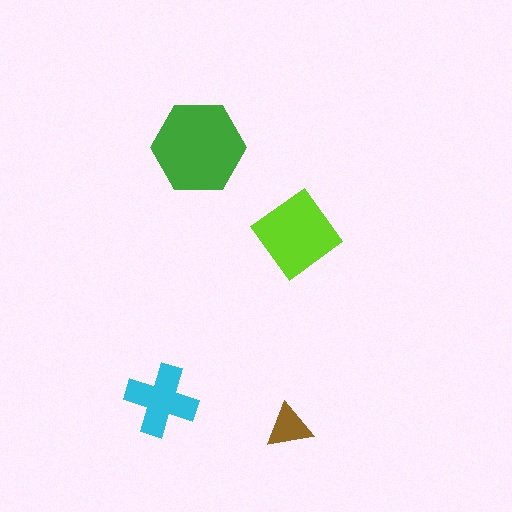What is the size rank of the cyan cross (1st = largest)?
3rd.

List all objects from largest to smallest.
The green hexagon, the lime diamond, the cyan cross, the brown triangle.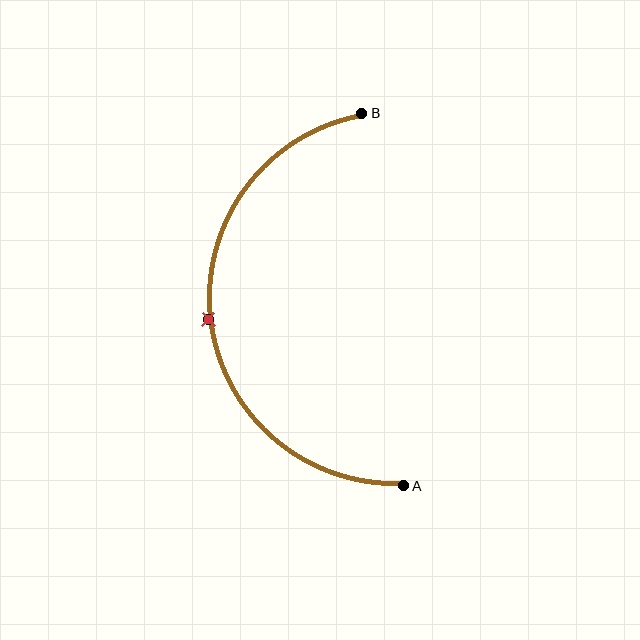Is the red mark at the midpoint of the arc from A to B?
Yes. The red mark lies on the arc at equal arc-length from both A and B — it is the arc midpoint.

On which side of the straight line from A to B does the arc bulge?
The arc bulges to the left of the straight line connecting A and B.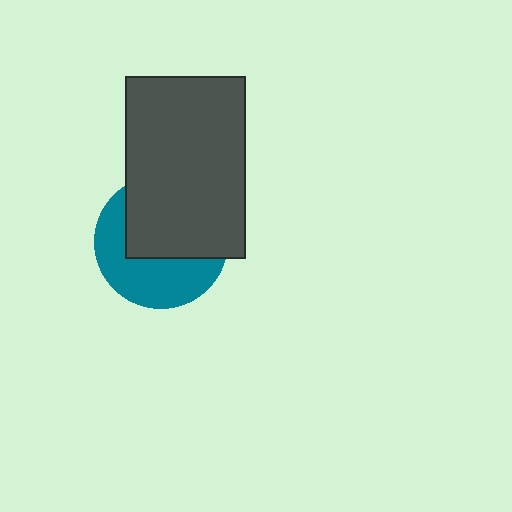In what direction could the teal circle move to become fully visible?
The teal circle could move down. That would shift it out from behind the dark gray rectangle entirely.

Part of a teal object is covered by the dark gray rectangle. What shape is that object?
It is a circle.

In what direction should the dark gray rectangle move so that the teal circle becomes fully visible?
The dark gray rectangle should move up. That is the shortest direction to clear the overlap and leave the teal circle fully visible.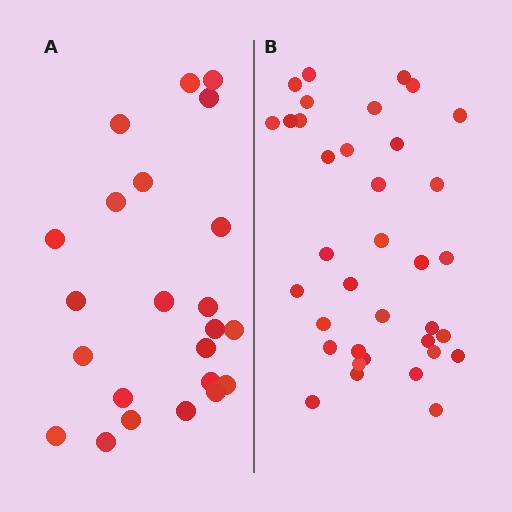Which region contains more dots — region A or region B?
Region B (the right region) has more dots.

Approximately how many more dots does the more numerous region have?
Region B has approximately 15 more dots than region A.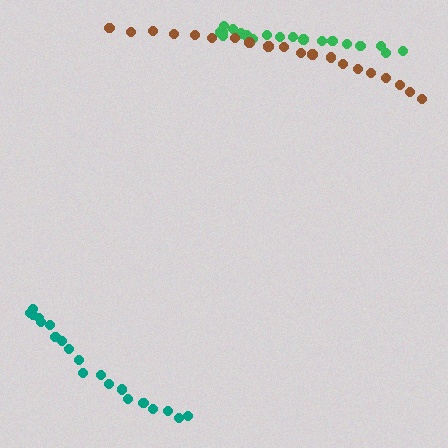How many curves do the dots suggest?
There are 3 distinct paths.